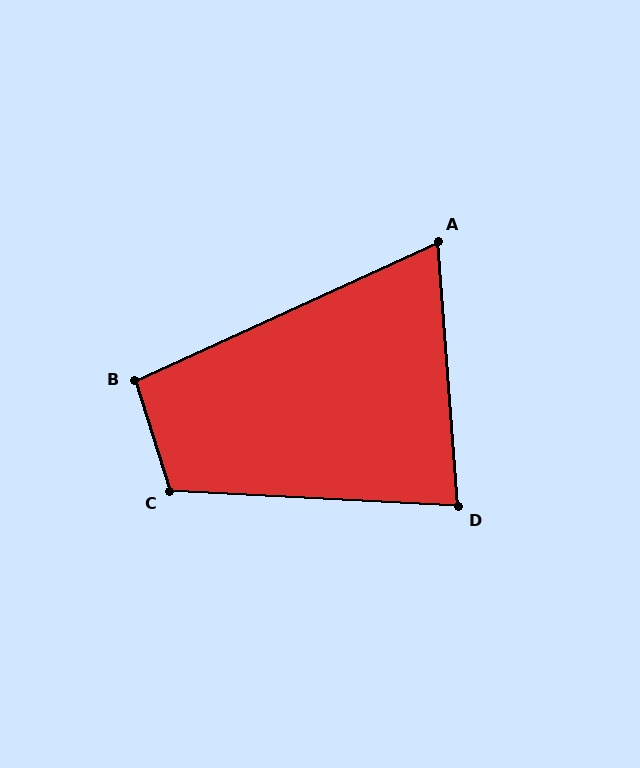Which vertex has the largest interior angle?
C, at approximately 110 degrees.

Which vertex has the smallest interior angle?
A, at approximately 70 degrees.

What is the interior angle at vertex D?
Approximately 83 degrees (acute).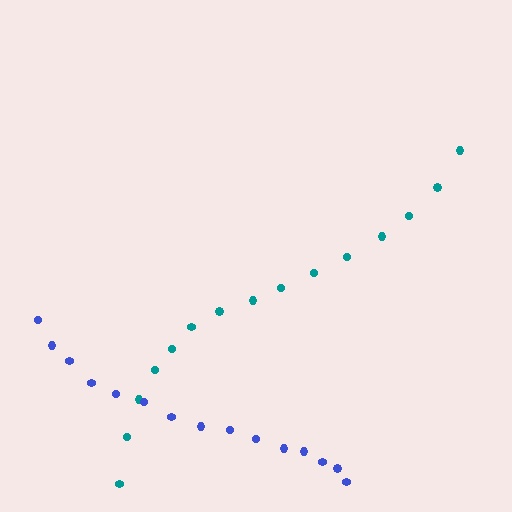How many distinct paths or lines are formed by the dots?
There are 2 distinct paths.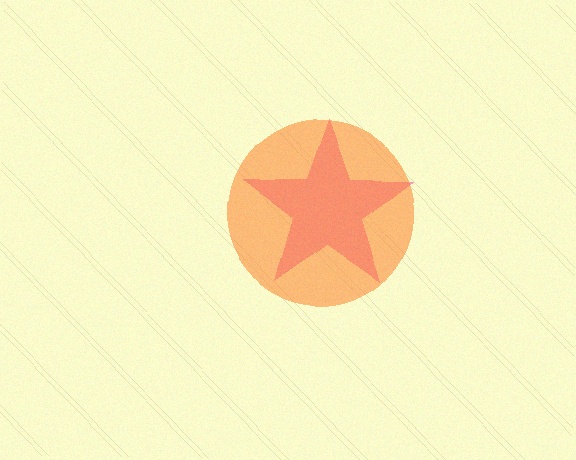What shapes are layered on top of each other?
The layered shapes are: a pink star, an orange circle.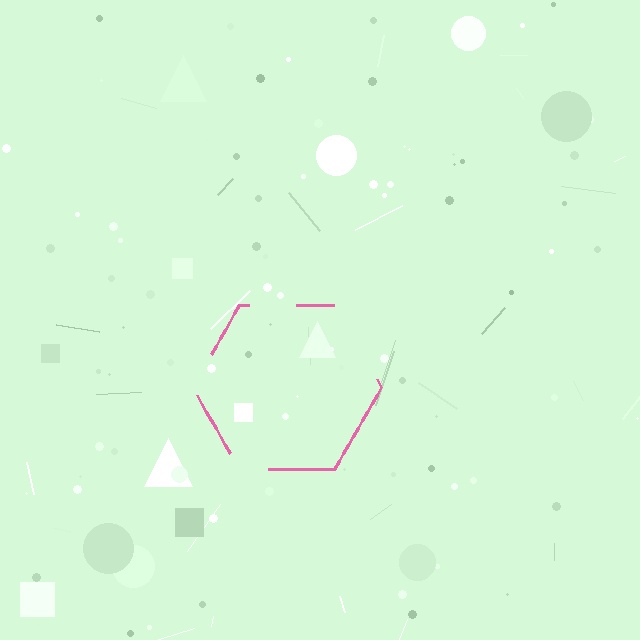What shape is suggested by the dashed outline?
The dashed outline suggests a hexagon.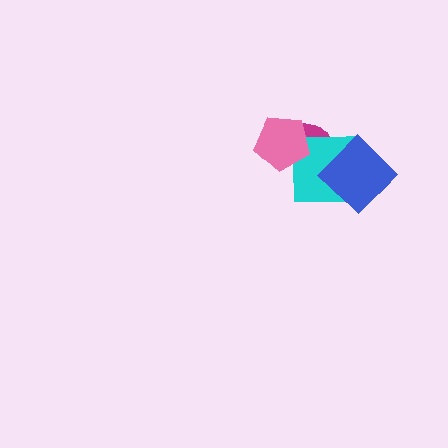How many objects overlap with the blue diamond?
1 object overlaps with the blue diamond.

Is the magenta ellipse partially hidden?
Yes, it is partially covered by another shape.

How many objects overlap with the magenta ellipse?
2 objects overlap with the magenta ellipse.